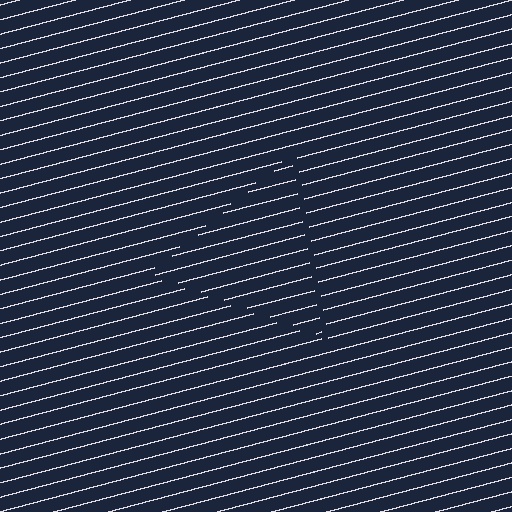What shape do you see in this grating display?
An illusory triangle. The interior of the shape contains the same grating, shifted by half a period — the contour is defined by the phase discontinuity where line-ends from the inner and outer gratings abut.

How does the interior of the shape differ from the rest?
The interior of the shape contains the same grating, shifted by half a period — the contour is defined by the phase discontinuity where line-ends from the inner and outer gratings abut.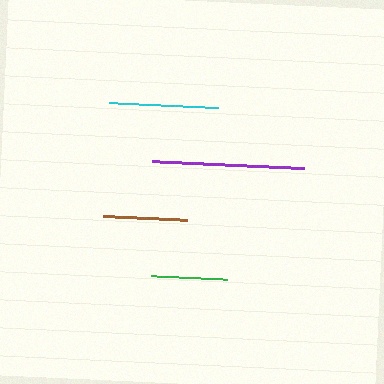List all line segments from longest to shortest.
From longest to shortest: purple, cyan, brown, green.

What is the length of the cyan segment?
The cyan segment is approximately 109 pixels long.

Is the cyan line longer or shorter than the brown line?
The cyan line is longer than the brown line.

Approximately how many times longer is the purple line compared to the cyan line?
The purple line is approximately 1.4 times the length of the cyan line.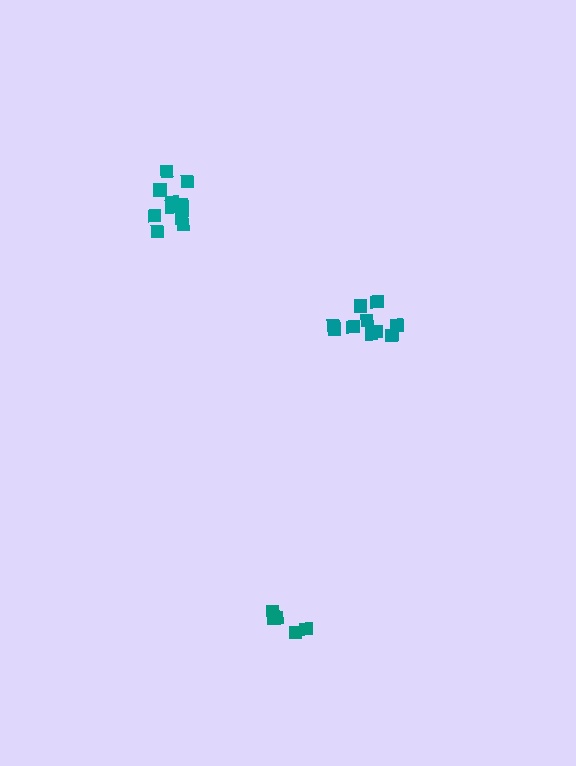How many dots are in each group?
Group 1: 6 dots, Group 2: 10 dots, Group 3: 12 dots (28 total).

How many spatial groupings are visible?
There are 3 spatial groupings.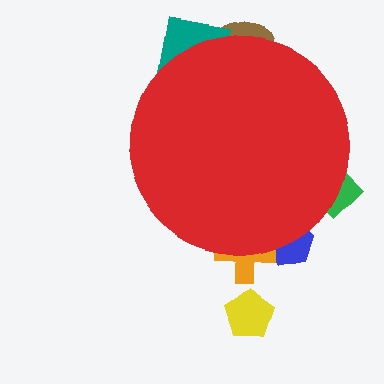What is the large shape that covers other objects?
A red circle.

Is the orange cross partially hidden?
Yes, the orange cross is partially hidden behind the red circle.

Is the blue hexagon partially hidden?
Yes, the blue hexagon is partially hidden behind the red circle.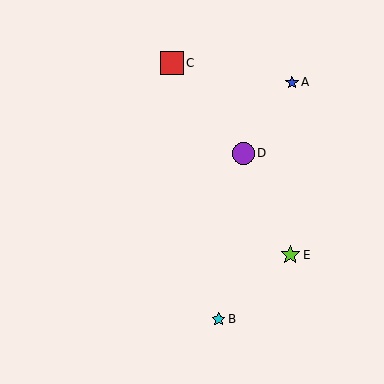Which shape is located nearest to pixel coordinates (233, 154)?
The purple circle (labeled D) at (243, 153) is nearest to that location.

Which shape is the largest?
The red square (labeled C) is the largest.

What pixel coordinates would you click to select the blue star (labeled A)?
Click at (292, 82) to select the blue star A.